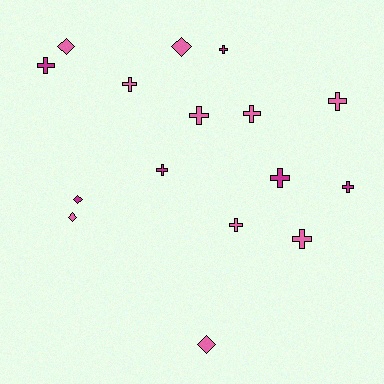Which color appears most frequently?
Pink, with 10 objects.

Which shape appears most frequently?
Cross, with 11 objects.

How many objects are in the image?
There are 16 objects.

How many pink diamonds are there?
There are 4 pink diamonds.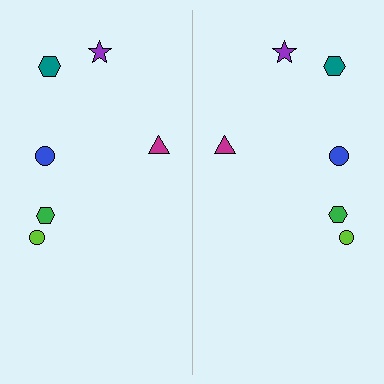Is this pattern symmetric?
Yes, this pattern has bilateral (reflection) symmetry.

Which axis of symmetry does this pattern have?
The pattern has a vertical axis of symmetry running through the center of the image.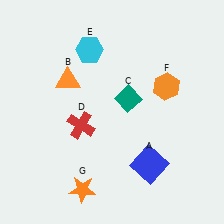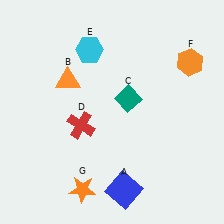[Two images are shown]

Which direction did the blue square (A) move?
The blue square (A) moved down.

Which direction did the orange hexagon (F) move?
The orange hexagon (F) moved up.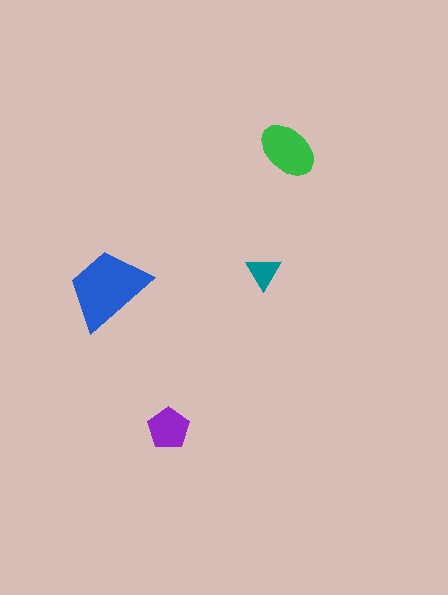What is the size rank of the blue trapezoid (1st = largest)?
1st.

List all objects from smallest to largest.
The teal triangle, the purple pentagon, the green ellipse, the blue trapezoid.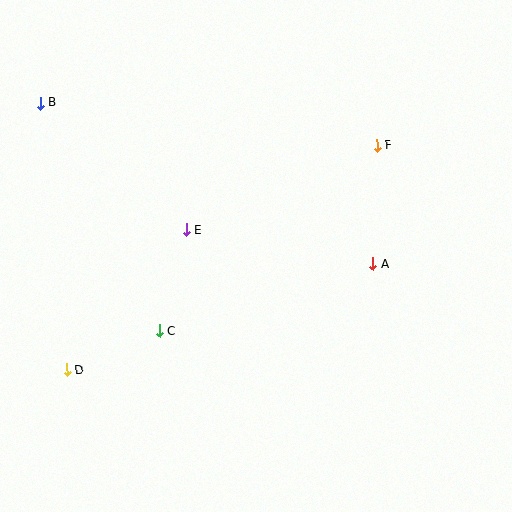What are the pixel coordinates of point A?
Point A is at (373, 264).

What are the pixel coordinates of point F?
Point F is at (377, 146).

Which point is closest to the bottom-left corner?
Point D is closest to the bottom-left corner.